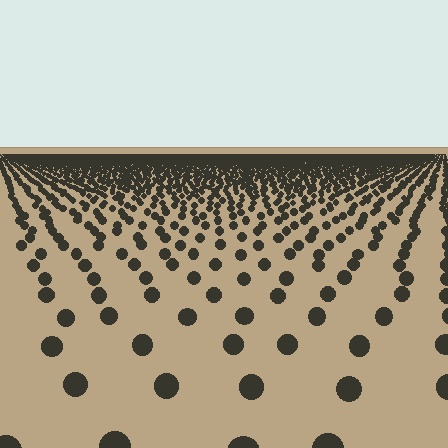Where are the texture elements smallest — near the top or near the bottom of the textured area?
Near the top.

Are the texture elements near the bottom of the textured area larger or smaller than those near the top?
Larger. Near the bottom, elements are closer to the viewer and appear at a bigger on-screen size.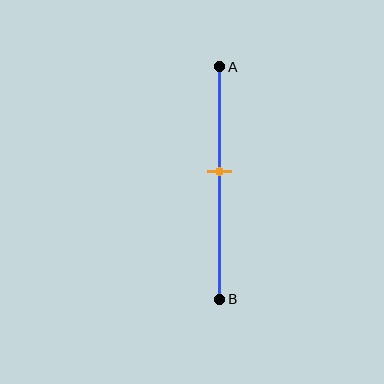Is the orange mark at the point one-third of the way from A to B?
No, the mark is at about 45% from A, not at the 33% one-third point.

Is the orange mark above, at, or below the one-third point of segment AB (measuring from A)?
The orange mark is below the one-third point of segment AB.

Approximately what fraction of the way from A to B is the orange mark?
The orange mark is approximately 45% of the way from A to B.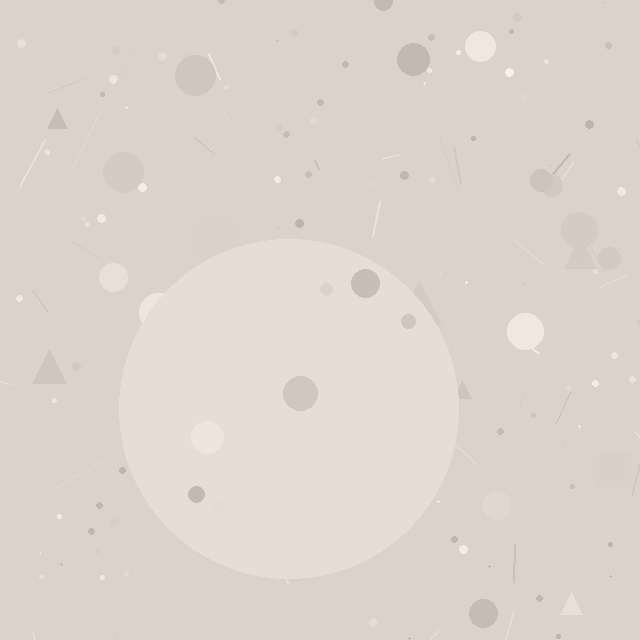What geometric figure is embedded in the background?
A circle is embedded in the background.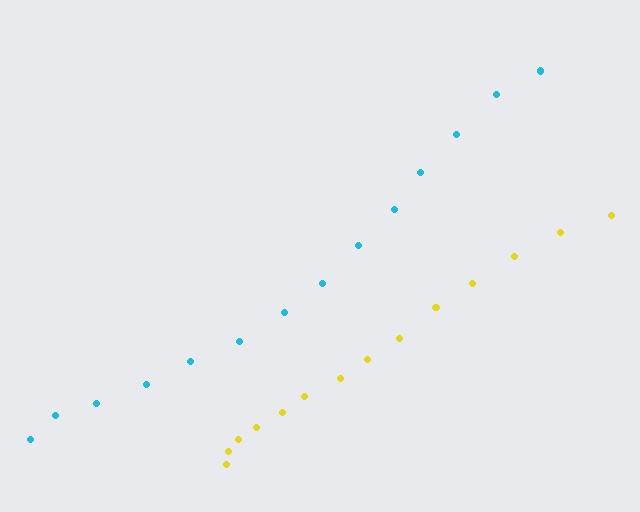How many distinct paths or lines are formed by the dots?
There are 2 distinct paths.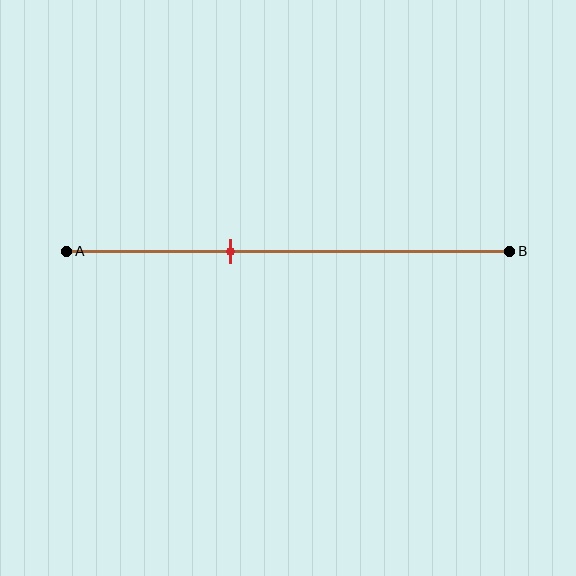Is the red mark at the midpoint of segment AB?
No, the mark is at about 35% from A, not at the 50% midpoint.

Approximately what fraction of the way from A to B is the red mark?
The red mark is approximately 35% of the way from A to B.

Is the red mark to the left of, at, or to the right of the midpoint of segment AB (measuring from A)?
The red mark is to the left of the midpoint of segment AB.